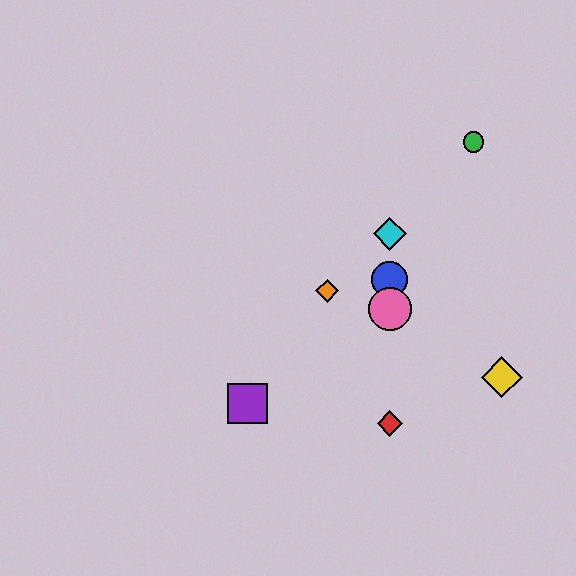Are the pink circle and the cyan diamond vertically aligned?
Yes, both are at x≈390.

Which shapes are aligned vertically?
The red diamond, the blue circle, the cyan diamond, the pink circle are aligned vertically.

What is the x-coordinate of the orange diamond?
The orange diamond is at x≈327.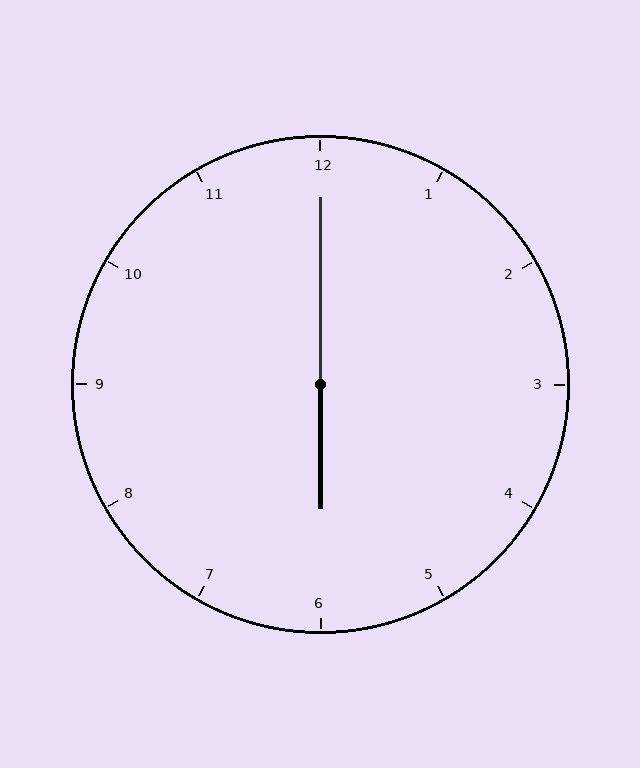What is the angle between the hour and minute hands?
Approximately 180 degrees.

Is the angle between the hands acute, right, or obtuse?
It is obtuse.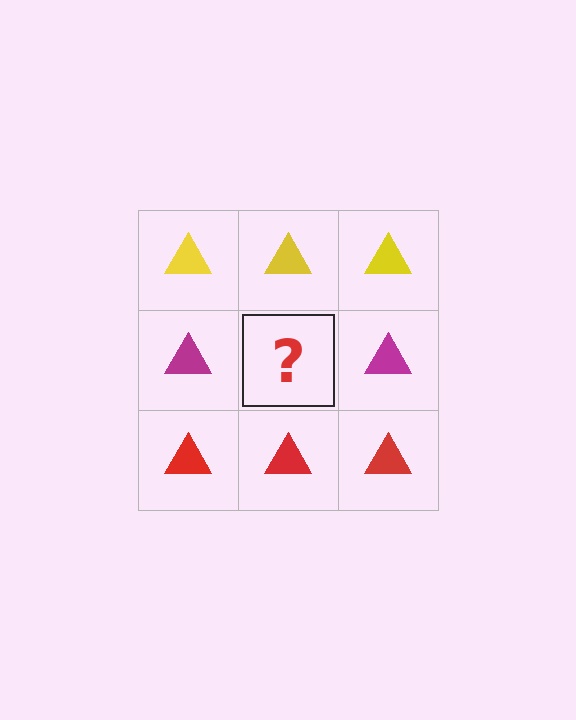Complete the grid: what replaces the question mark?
The question mark should be replaced with a magenta triangle.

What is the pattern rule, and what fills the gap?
The rule is that each row has a consistent color. The gap should be filled with a magenta triangle.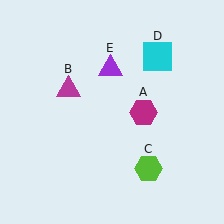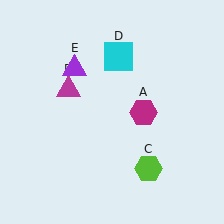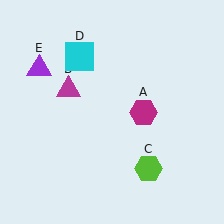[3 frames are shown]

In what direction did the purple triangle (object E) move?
The purple triangle (object E) moved left.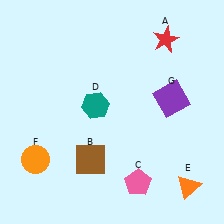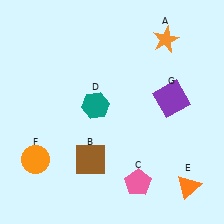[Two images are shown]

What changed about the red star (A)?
In Image 1, A is red. In Image 2, it changed to orange.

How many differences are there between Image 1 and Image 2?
There is 1 difference between the two images.